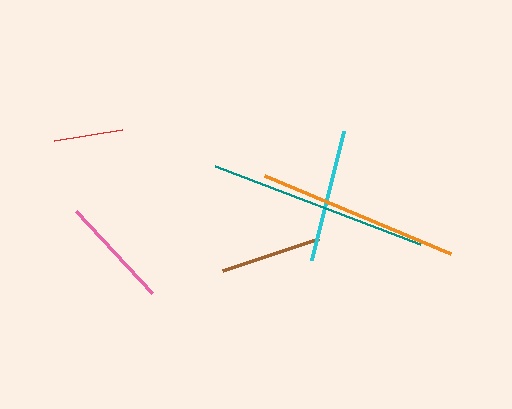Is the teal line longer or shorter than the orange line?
The teal line is longer than the orange line.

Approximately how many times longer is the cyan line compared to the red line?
The cyan line is approximately 1.9 times the length of the red line.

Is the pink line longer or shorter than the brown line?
The pink line is longer than the brown line.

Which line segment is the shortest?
The red line is the shortest at approximately 69 pixels.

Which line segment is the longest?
The teal line is the longest at approximately 219 pixels.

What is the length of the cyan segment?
The cyan segment is approximately 133 pixels long.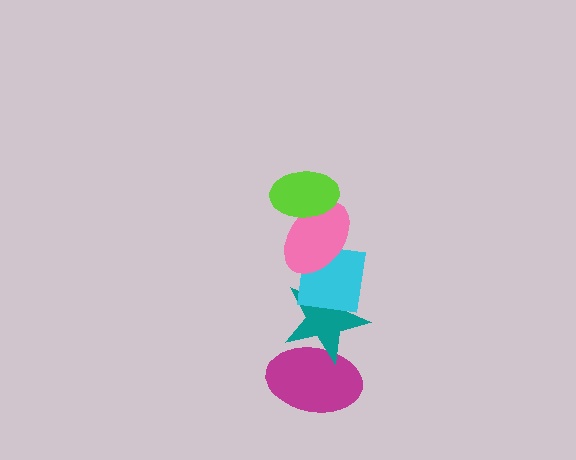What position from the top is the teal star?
The teal star is 4th from the top.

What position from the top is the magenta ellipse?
The magenta ellipse is 5th from the top.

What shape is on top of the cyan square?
The pink ellipse is on top of the cyan square.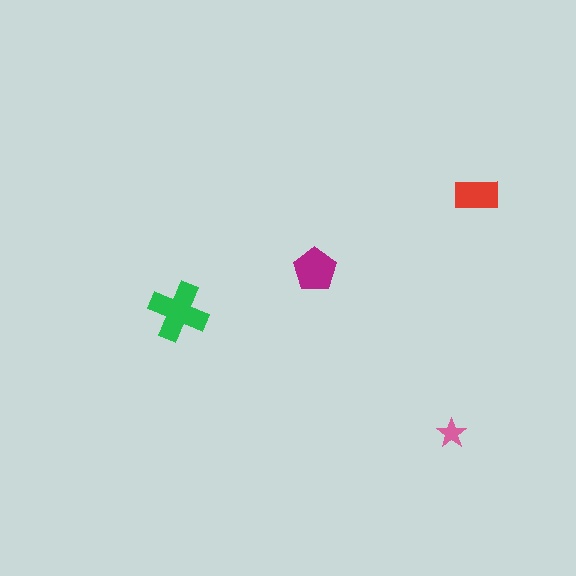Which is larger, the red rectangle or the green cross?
The green cross.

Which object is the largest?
The green cross.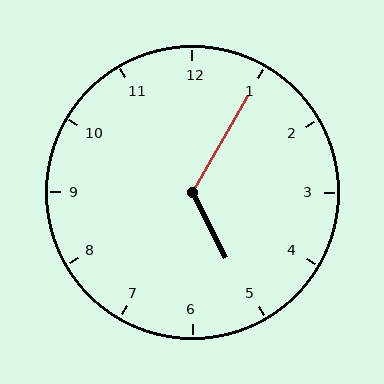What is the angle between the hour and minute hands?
Approximately 122 degrees.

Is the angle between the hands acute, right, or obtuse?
It is obtuse.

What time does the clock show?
5:05.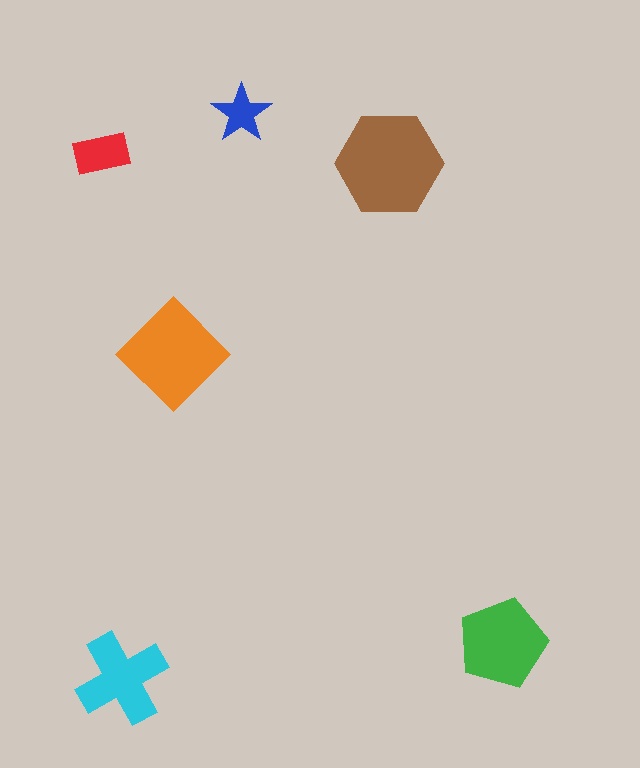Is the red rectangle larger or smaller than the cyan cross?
Smaller.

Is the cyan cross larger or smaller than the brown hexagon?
Smaller.